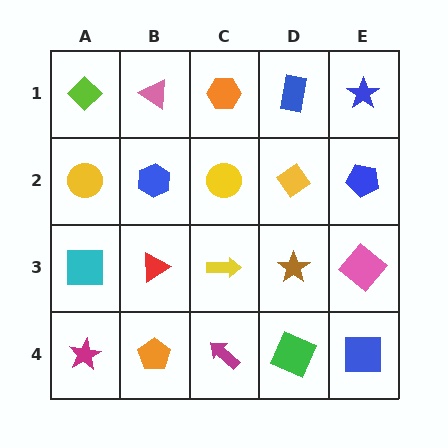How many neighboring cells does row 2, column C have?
4.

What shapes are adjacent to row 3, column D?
A yellow diamond (row 2, column D), a green square (row 4, column D), a yellow arrow (row 3, column C), a pink diamond (row 3, column E).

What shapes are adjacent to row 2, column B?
A pink triangle (row 1, column B), a red triangle (row 3, column B), a yellow circle (row 2, column A), a yellow circle (row 2, column C).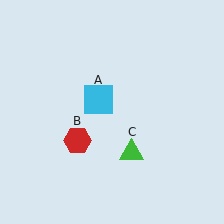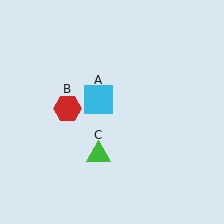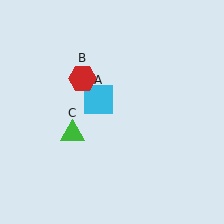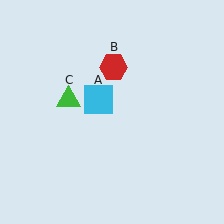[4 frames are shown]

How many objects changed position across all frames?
2 objects changed position: red hexagon (object B), green triangle (object C).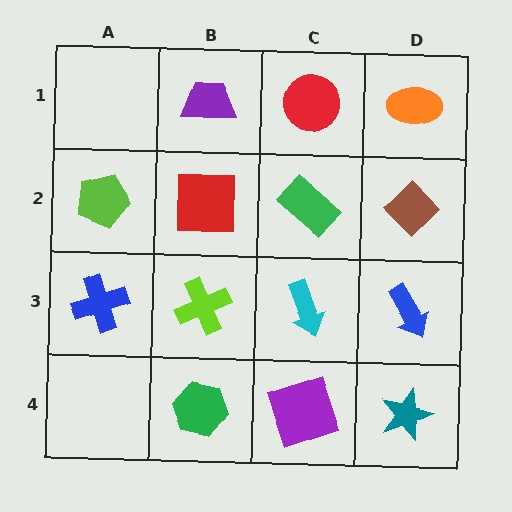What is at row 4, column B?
A green hexagon.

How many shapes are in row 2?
4 shapes.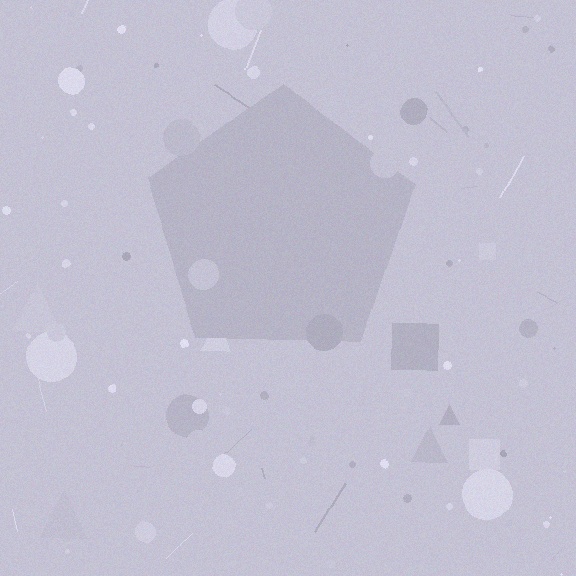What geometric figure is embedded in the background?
A pentagon is embedded in the background.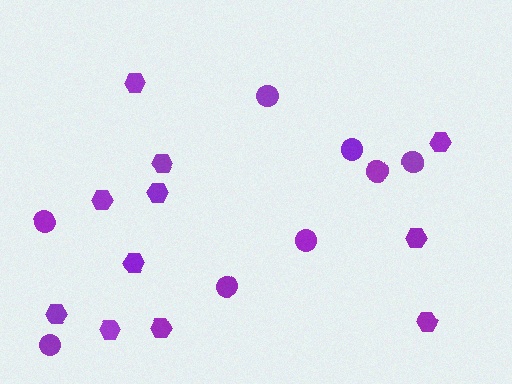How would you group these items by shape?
There are 2 groups: one group of hexagons (11) and one group of circles (8).